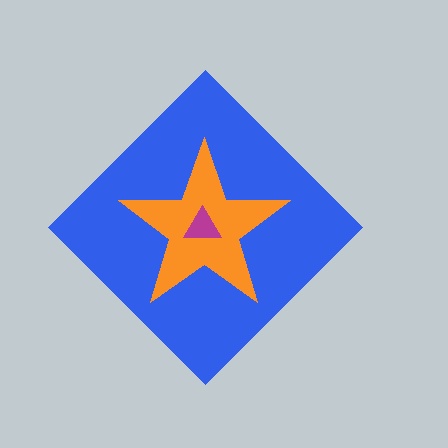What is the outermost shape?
The blue diamond.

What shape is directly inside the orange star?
The magenta triangle.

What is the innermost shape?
The magenta triangle.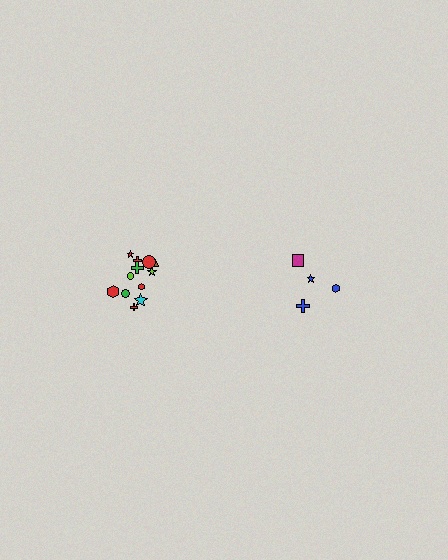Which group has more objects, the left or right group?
The left group.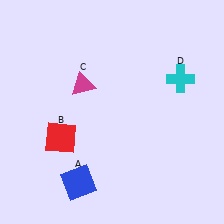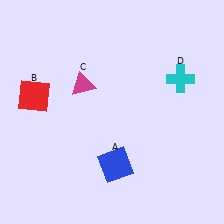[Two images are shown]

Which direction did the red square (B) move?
The red square (B) moved up.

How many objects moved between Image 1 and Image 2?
2 objects moved between the two images.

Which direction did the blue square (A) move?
The blue square (A) moved right.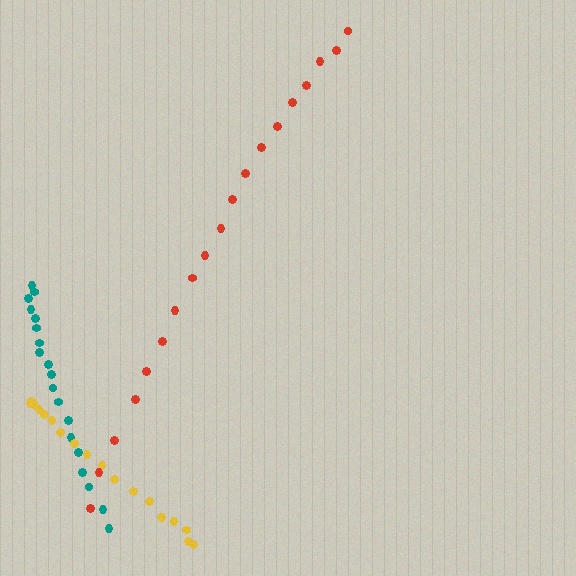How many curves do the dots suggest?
There are 3 distinct paths.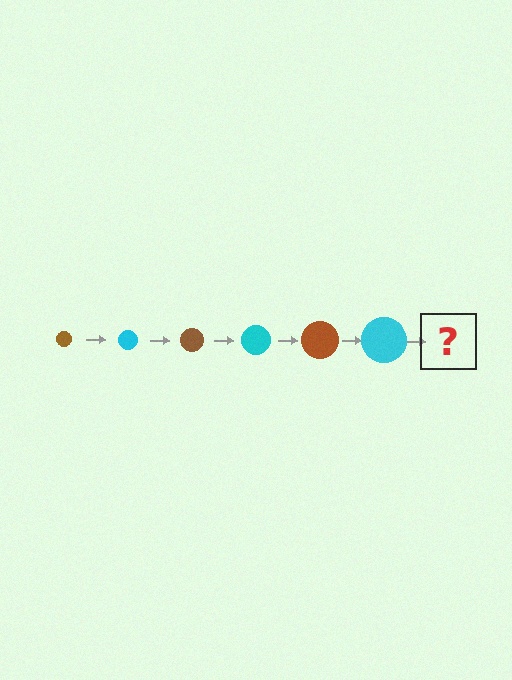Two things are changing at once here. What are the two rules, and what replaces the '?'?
The two rules are that the circle grows larger each step and the color cycles through brown and cyan. The '?' should be a brown circle, larger than the previous one.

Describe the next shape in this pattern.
It should be a brown circle, larger than the previous one.